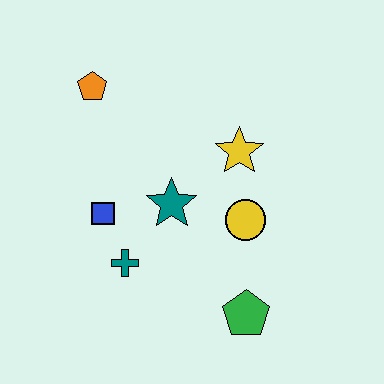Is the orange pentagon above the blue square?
Yes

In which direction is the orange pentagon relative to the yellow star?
The orange pentagon is to the left of the yellow star.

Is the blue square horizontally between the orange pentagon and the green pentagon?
Yes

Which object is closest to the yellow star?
The yellow circle is closest to the yellow star.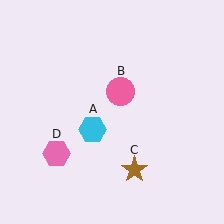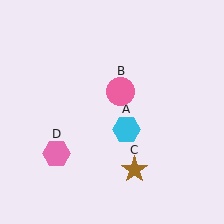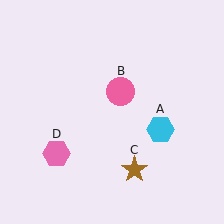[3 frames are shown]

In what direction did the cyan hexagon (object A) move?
The cyan hexagon (object A) moved right.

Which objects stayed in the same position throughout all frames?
Pink circle (object B) and brown star (object C) and pink hexagon (object D) remained stationary.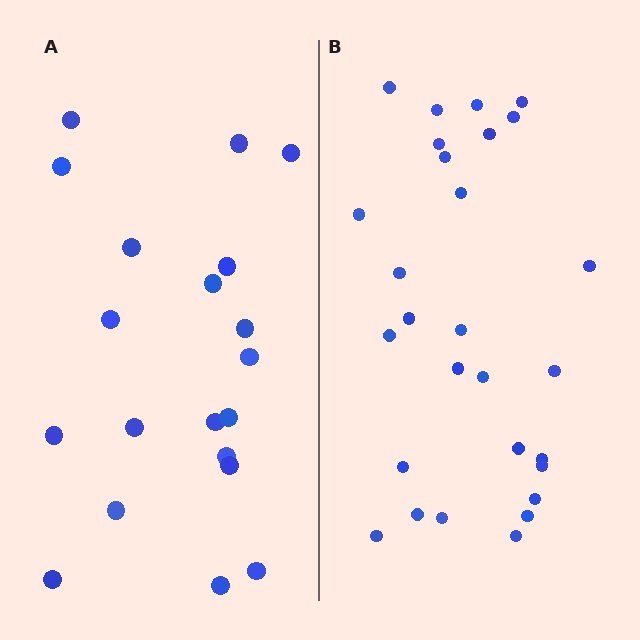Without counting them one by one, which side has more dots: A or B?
Region B (the right region) has more dots.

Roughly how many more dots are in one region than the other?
Region B has roughly 8 or so more dots than region A.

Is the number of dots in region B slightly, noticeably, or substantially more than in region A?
Region B has noticeably more, but not dramatically so. The ratio is roughly 1.4 to 1.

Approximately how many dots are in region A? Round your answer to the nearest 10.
About 20 dots.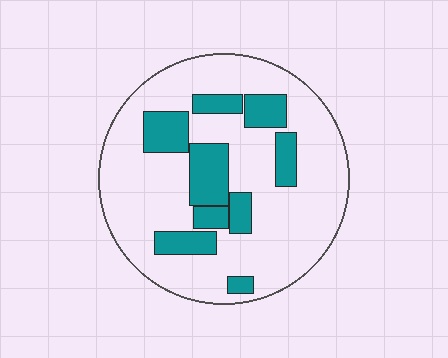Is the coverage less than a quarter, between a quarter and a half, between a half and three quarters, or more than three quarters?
Less than a quarter.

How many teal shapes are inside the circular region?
9.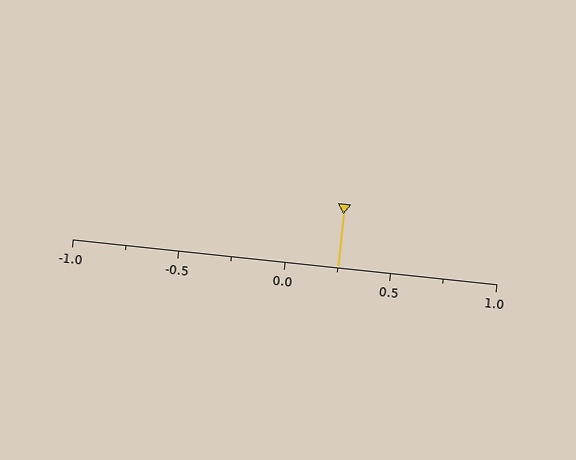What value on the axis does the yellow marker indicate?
The marker indicates approximately 0.25.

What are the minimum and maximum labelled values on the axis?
The axis runs from -1.0 to 1.0.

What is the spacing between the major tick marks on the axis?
The major ticks are spaced 0.5 apart.